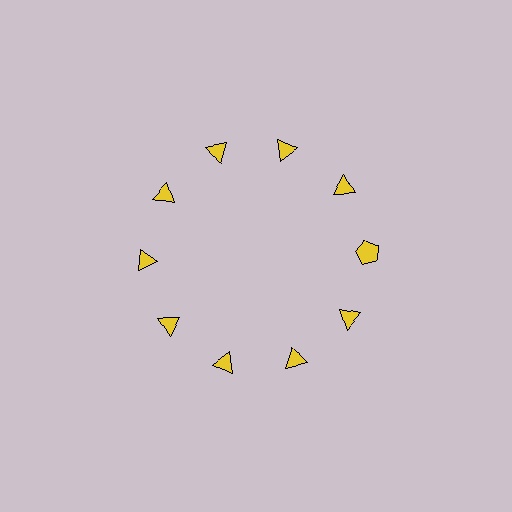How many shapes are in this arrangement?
There are 10 shapes arranged in a ring pattern.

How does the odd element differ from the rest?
It has a different shape: pentagon instead of triangle.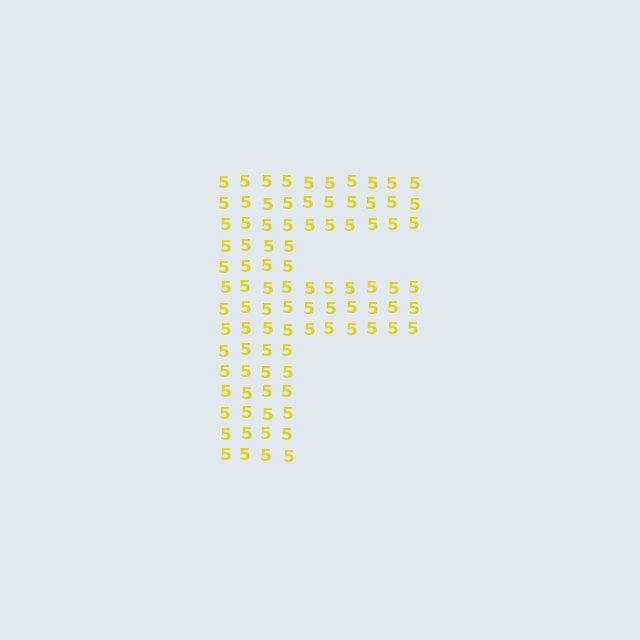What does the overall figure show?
The overall figure shows the letter F.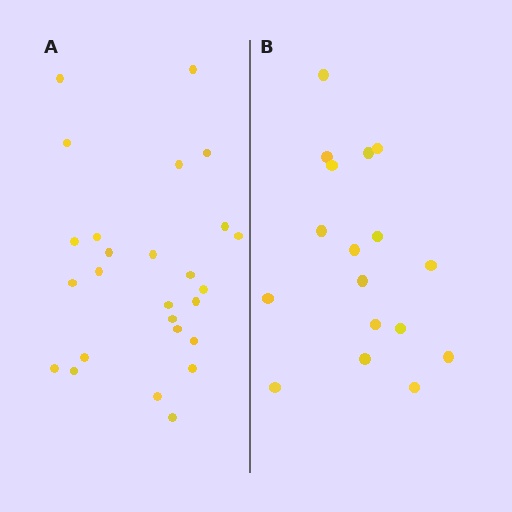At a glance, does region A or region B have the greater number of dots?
Region A (the left region) has more dots.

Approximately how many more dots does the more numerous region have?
Region A has roughly 8 or so more dots than region B.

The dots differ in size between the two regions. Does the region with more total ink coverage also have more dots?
No. Region B has more total ink coverage because its dots are larger, but region A actually contains more individual dots. Total area can be misleading — the number of items is what matters here.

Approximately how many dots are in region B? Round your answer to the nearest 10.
About 20 dots. (The exact count is 17, which rounds to 20.)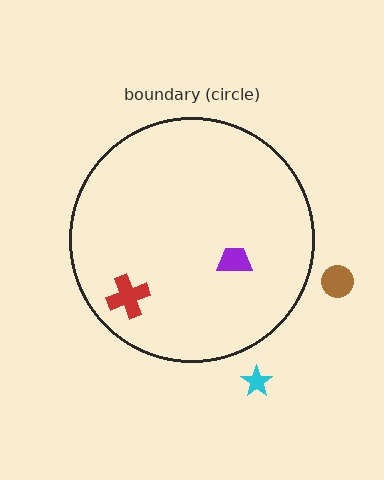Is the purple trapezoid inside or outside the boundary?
Inside.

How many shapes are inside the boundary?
2 inside, 2 outside.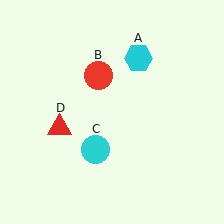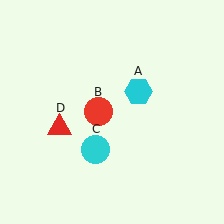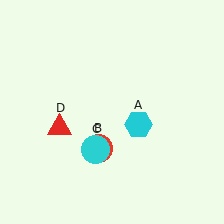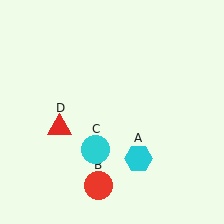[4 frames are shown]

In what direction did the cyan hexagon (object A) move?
The cyan hexagon (object A) moved down.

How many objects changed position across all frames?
2 objects changed position: cyan hexagon (object A), red circle (object B).